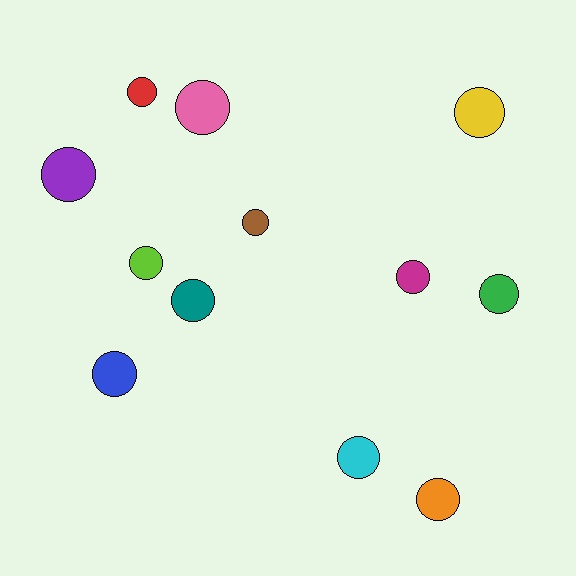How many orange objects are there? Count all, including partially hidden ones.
There is 1 orange object.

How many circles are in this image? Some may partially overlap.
There are 12 circles.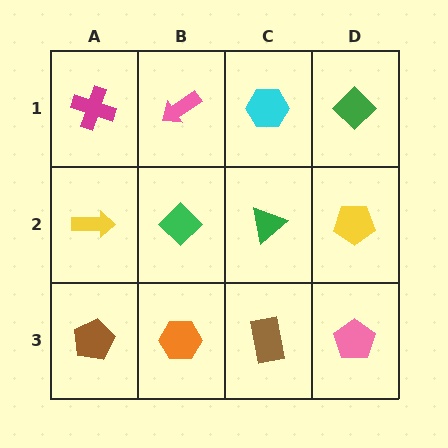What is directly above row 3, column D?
A yellow pentagon.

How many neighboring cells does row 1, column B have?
3.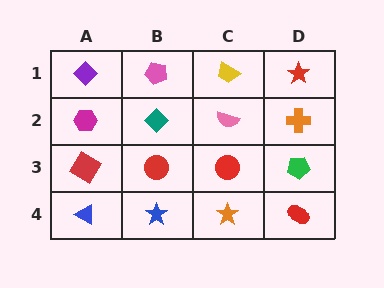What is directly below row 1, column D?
An orange cross.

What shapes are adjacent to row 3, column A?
A magenta hexagon (row 2, column A), a blue triangle (row 4, column A), a red circle (row 3, column B).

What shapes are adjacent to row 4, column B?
A red circle (row 3, column B), a blue triangle (row 4, column A), an orange star (row 4, column C).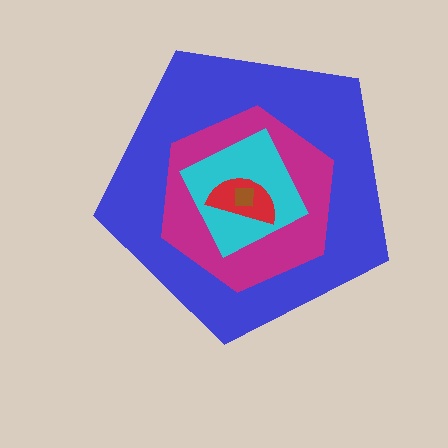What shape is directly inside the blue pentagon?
The magenta hexagon.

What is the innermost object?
The brown square.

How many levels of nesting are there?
5.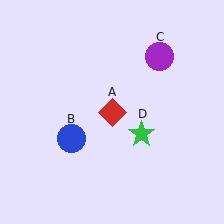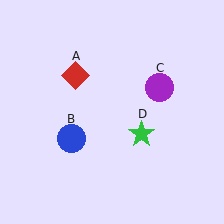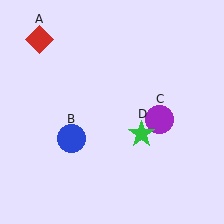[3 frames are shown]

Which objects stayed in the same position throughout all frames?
Blue circle (object B) and green star (object D) remained stationary.